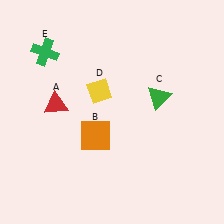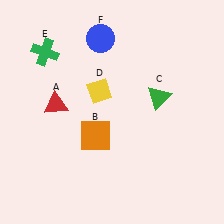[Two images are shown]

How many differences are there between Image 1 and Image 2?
There is 1 difference between the two images.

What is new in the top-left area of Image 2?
A blue circle (F) was added in the top-left area of Image 2.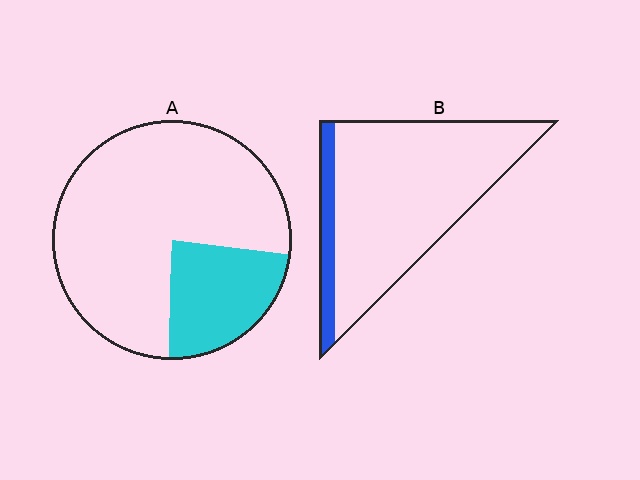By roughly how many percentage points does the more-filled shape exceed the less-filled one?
By roughly 10 percentage points (A over B).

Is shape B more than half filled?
No.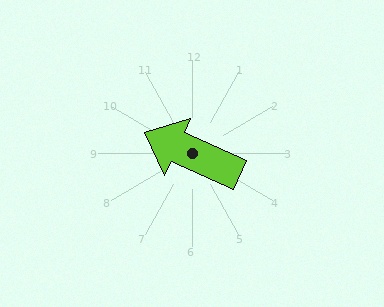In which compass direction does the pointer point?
Northwest.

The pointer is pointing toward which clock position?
Roughly 10 o'clock.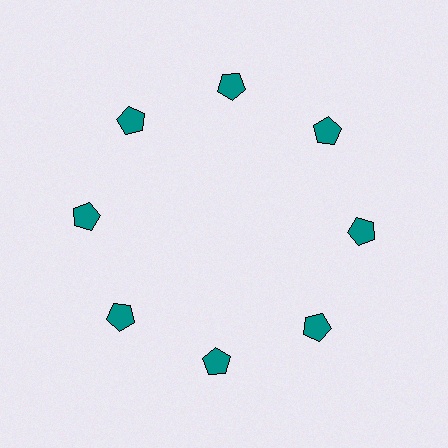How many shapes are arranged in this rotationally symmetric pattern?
There are 8 shapes, arranged in 8 groups of 1.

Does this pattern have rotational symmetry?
Yes, this pattern has 8-fold rotational symmetry. It looks the same after rotating 45 degrees around the center.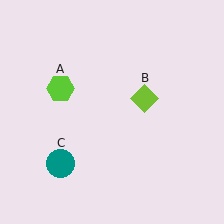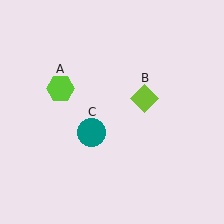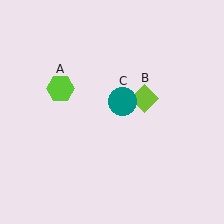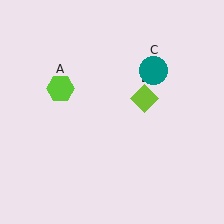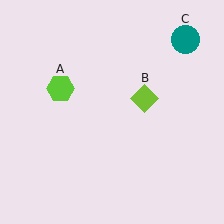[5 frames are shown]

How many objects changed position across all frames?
1 object changed position: teal circle (object C).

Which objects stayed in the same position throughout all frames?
Lime hexagon (object A) and lime diamond (object B) remained stationary.